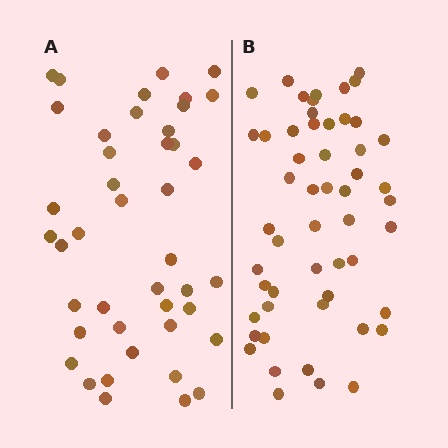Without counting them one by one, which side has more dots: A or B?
Region B (the right region) has more dots.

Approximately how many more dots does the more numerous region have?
Region B has roughly 10 or so more dots than region A.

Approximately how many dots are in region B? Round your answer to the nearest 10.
About 50 dots. (The exact count is 53, which rounds to 50.)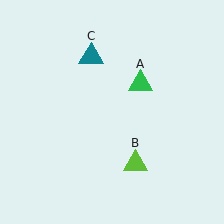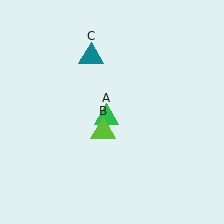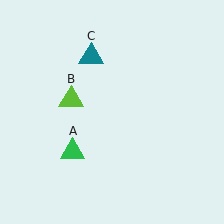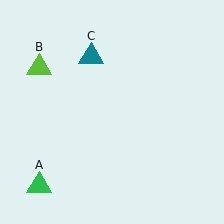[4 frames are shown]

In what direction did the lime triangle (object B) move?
The lime triangle (object B) moved up and to the left.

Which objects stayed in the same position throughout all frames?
Teal triangle (object C) remained stationary.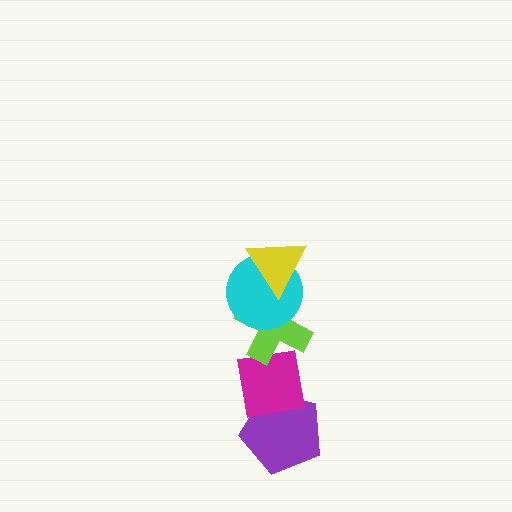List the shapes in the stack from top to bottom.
From top to bottom: the yellow triangle, the cyan circle, the lime cross, the magenta square, the purple pentagon.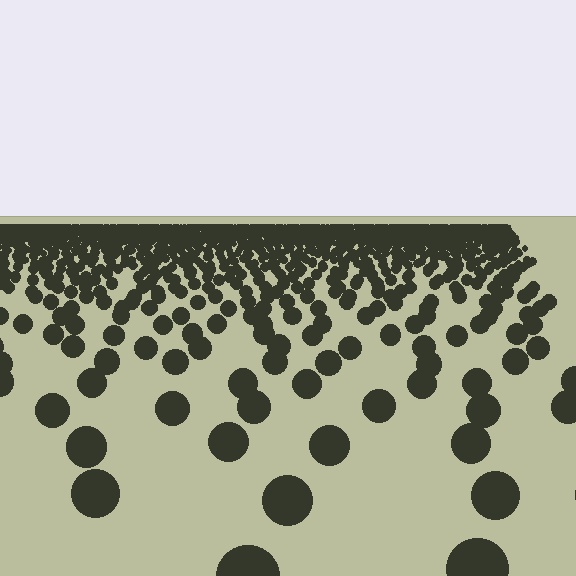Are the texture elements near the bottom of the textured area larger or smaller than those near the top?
Larger. Near the bottom, elements are closer to the viewer and appear at a bigger on-screen size.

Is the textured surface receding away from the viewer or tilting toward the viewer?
The surface is receding away from the viewer. Texture elements get smaller and denser toward the top.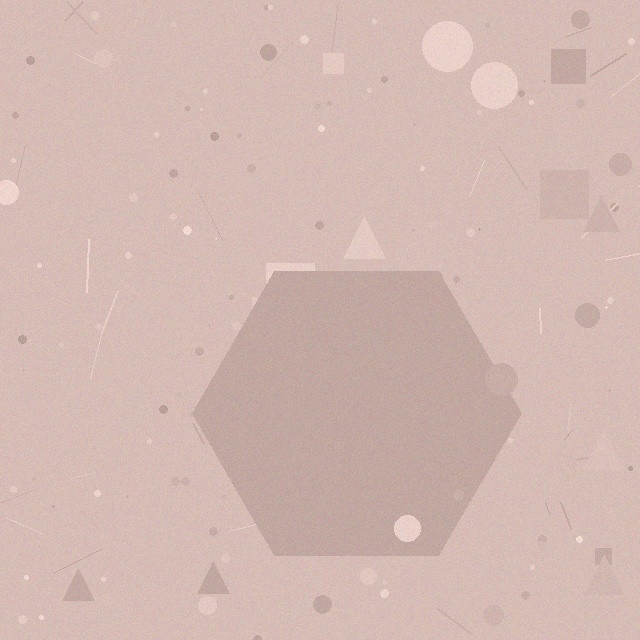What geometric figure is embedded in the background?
A hexagon is embedded in the background.